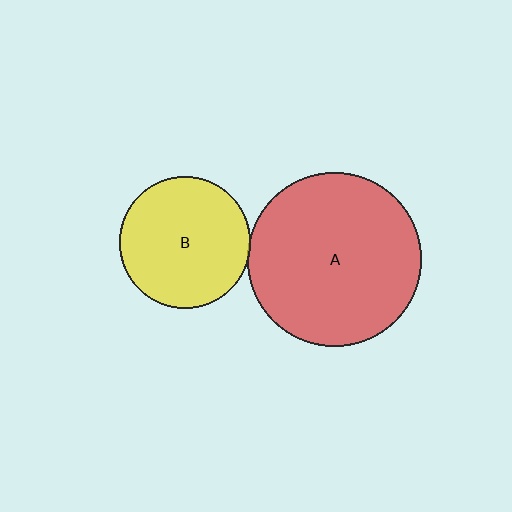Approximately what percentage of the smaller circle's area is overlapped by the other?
Approximately 5%.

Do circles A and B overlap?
Yes.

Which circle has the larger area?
Circle A (red).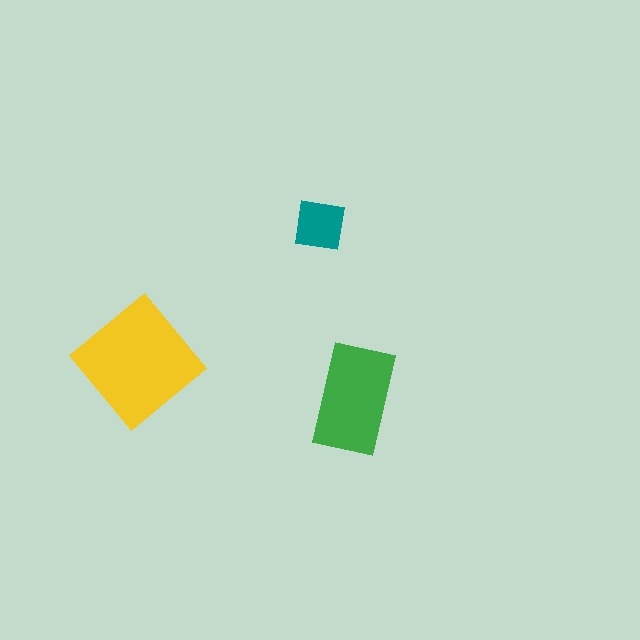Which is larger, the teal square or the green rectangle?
The green rectangle.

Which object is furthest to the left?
The yellow diamond is leftmost.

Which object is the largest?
The yellow diamond.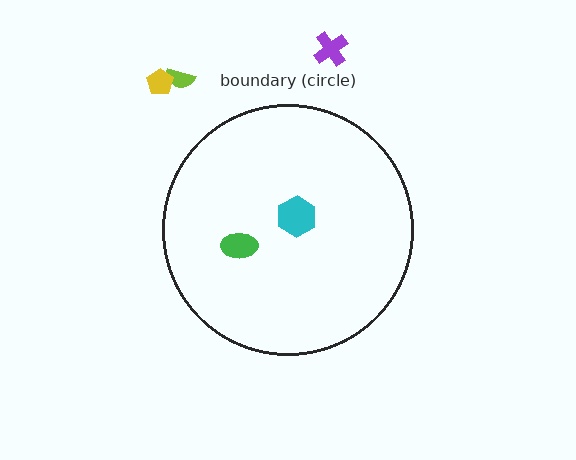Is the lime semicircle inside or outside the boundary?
Outside.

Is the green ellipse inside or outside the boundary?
Inside.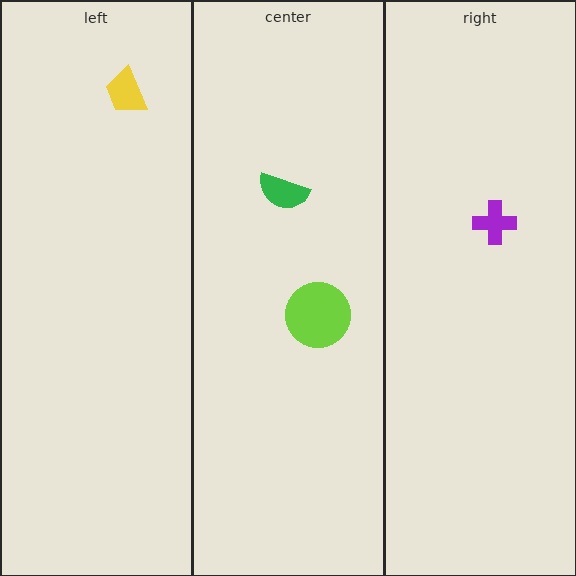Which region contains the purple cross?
The right region.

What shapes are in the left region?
The yellow trapezoid.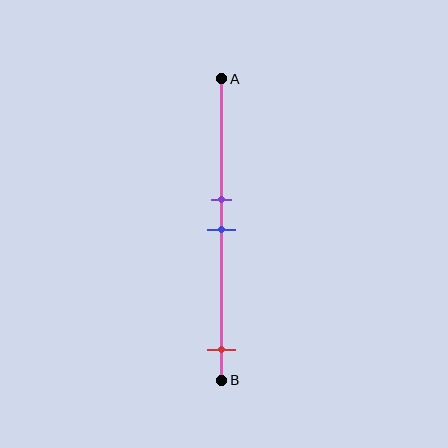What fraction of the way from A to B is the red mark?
The red mark is approximately 90% (0.9) of the way from A to B.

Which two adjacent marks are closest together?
The purple and blue marks are the closest adjacent pair.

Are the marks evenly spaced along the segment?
No, the marks are not evenly spaced.